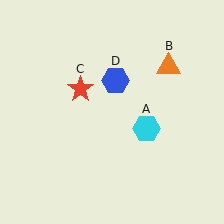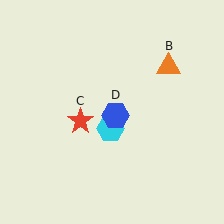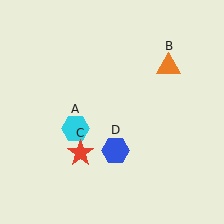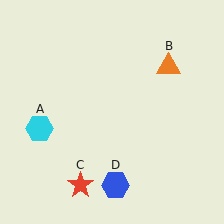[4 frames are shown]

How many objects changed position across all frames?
3 objects changed position: cyan hexagon (object A), red star (object C), blue hexagon (object D).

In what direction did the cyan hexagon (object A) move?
The cyan hexagon (object A) moved left.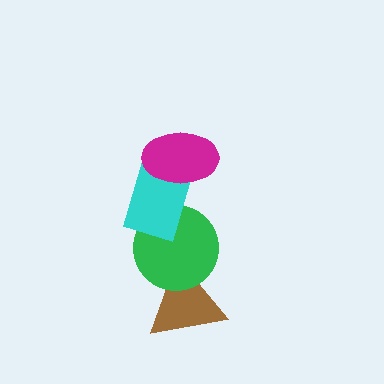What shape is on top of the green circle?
The cyan rectangle is on top of the green circle.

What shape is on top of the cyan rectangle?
The magenta ellipse is on top of the cyan rectangle.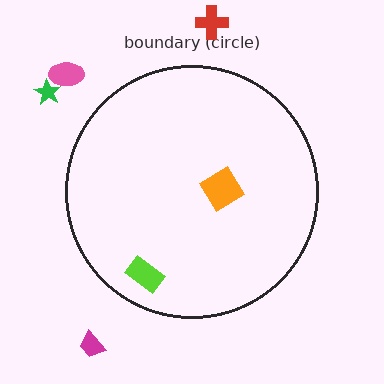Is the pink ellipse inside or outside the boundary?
Outside.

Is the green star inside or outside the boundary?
Outside.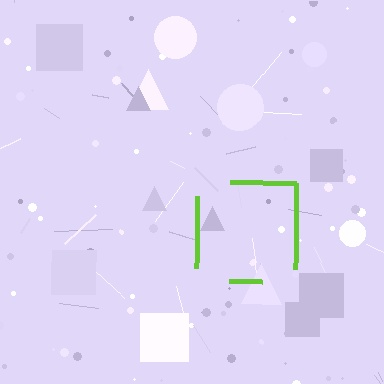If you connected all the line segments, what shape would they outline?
They would outline a square.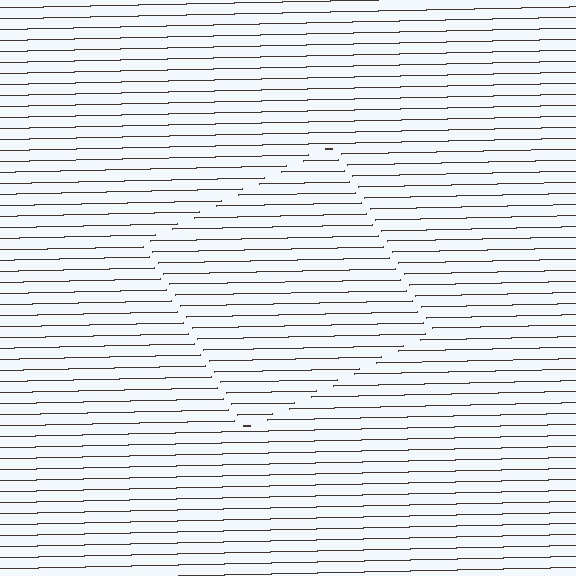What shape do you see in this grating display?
An illusory square. The interior of the shape contains the same grating, shifted by half a period — the contour is defined by the phase discontinuity where line-ends from the inner and outer gratings abut.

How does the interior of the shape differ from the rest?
The interior of the shape contains the same grating, shifted by half a period — the contour is defined by the phase discontinuity where line-ends from the inner and outer gratings abut.